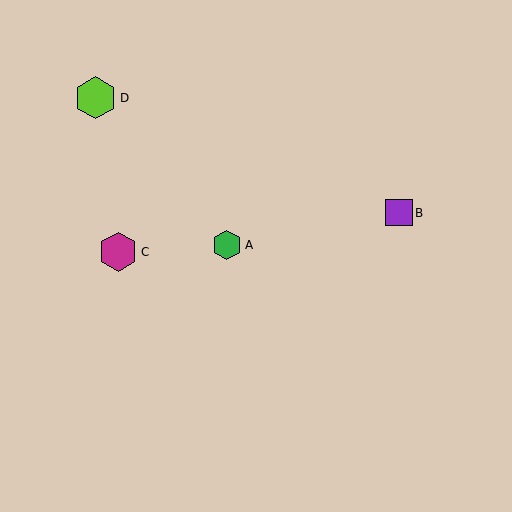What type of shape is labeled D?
Shape D is a lime hexagon.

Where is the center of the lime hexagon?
The center of the lime hexagon is at (95, 98).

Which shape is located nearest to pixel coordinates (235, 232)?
The green hexagon (labeled A) at (227, 245) is nearest to that location.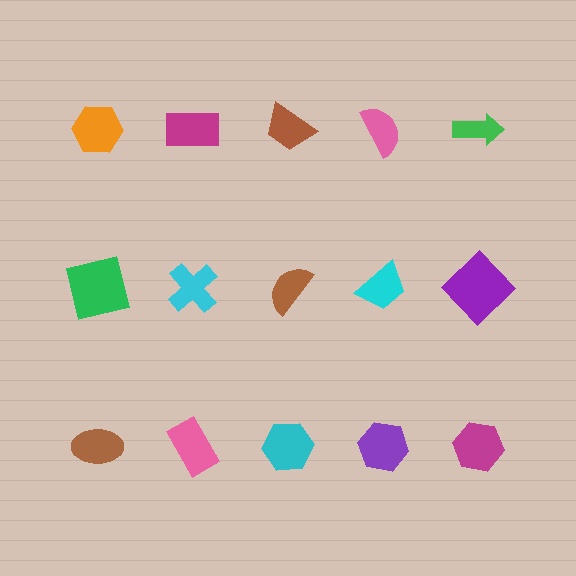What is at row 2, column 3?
A brown semicircle.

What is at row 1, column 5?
A green arrow.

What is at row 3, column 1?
A brown ellipse.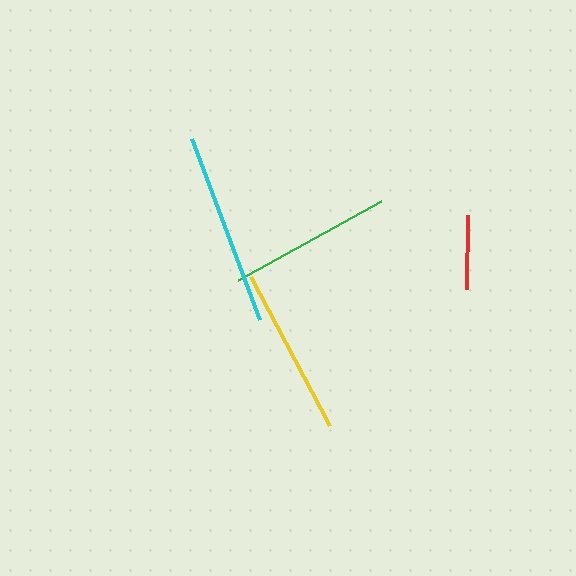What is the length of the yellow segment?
The yellow segment is approximately 168 pixels long.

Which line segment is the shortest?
The red line is the shortest at approximately 73 pixels.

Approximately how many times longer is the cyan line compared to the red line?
The cyan line is approximately 2.6 times the length of the red line.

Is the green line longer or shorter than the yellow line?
The yellow line is longer than the green line.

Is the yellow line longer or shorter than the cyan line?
The cyan line is longer than the yellow line.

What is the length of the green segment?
The green segment is approximately 163 pixels long.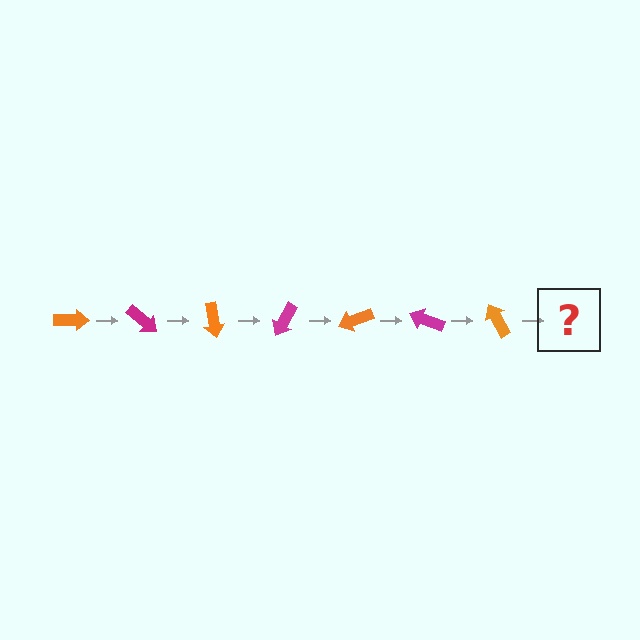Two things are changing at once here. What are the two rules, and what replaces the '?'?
The two rules are that it rotates 40 degrees each step and the color cycles through orange and magenta. The '?' should be a magenta arrow, rotated 280 degrees from the start.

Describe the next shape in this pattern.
It should be a magenta arrow, rotated 280 degrees from the start.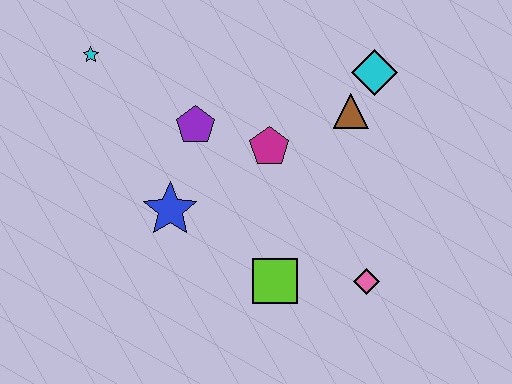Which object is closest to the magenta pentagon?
The purple pentagon is closest to the magenta pentagon.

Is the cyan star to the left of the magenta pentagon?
Yes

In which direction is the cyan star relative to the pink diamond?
The cyan star is to the left of the pink diamond.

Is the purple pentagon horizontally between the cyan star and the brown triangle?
Yes